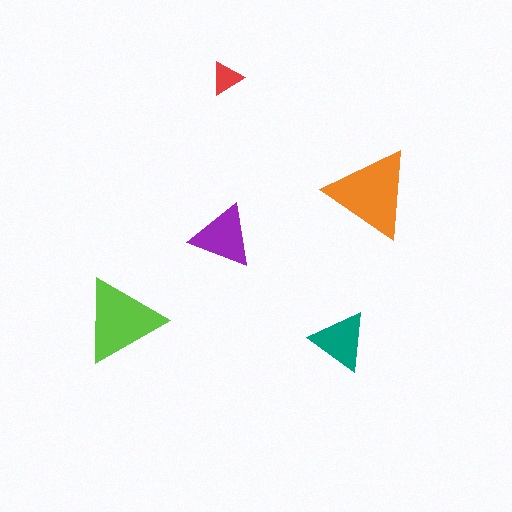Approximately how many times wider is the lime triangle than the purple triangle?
About 1.5 times wider.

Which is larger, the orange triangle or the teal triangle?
The orange one.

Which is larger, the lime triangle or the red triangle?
The lime one.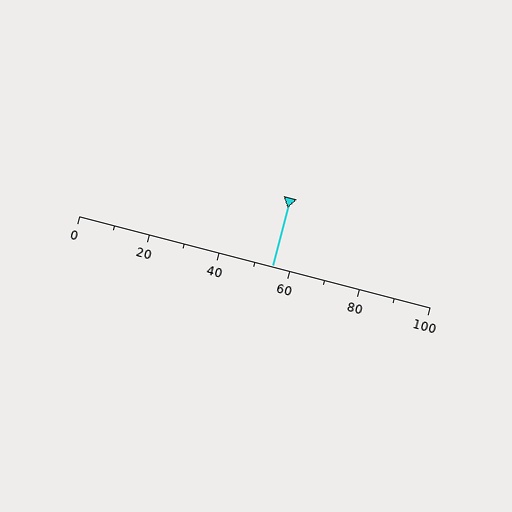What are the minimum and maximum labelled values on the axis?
The axis runs from 0 to 100.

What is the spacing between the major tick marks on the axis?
The major ticks are spaced 20 apart.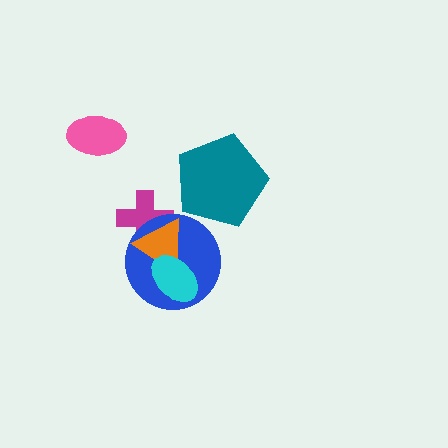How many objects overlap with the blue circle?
3 objects overlap with the blue circle.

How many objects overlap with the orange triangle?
3 objects overlap with the orange triangle.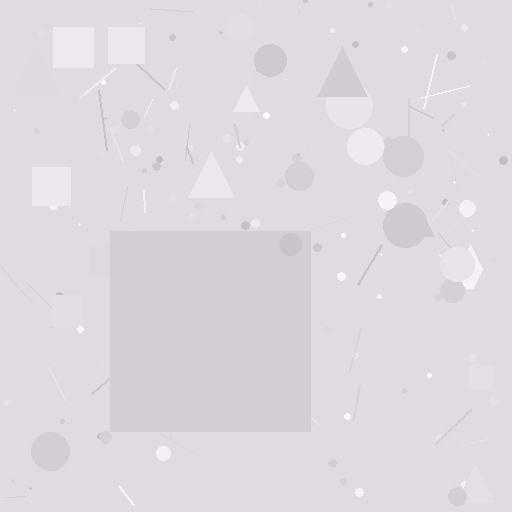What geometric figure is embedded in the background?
A square is embedded in the background.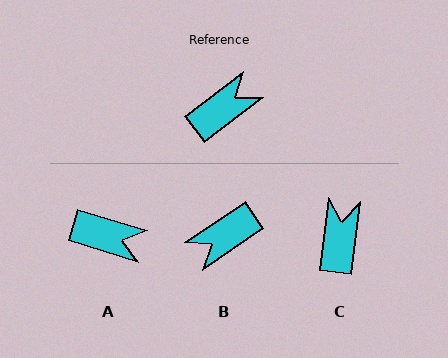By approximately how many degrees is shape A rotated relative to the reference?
Approximately 55 degrees clockwise.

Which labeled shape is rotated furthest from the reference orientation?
B, about 177 degrees away.